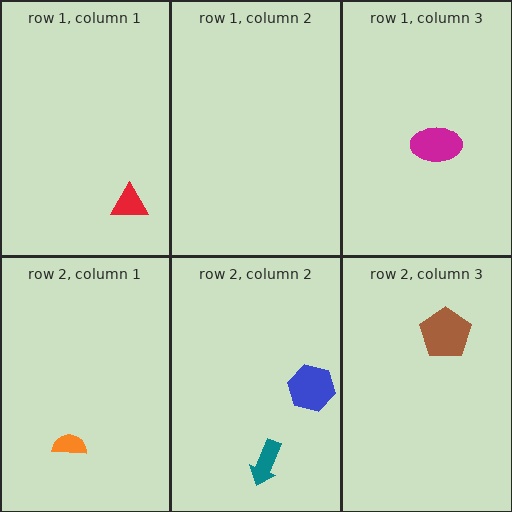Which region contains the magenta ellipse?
The row 1, column 3 region.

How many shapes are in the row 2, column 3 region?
1.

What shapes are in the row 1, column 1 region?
The red triangle.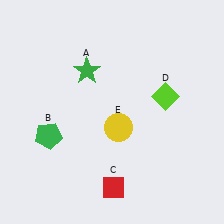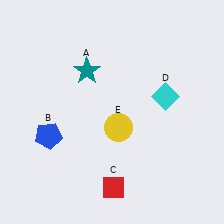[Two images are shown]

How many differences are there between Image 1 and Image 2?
There are 3 differences between the two images.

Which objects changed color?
A changed from green to teal. B changed from green to blue. D changed from lime to cyan.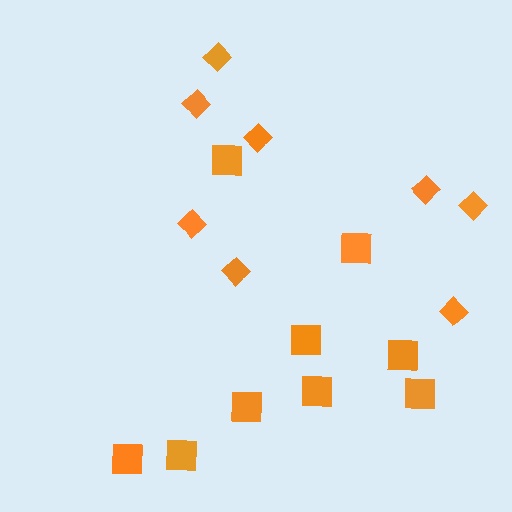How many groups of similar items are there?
There are 2 groups: one group of squares (9) and one group of diamonds (8).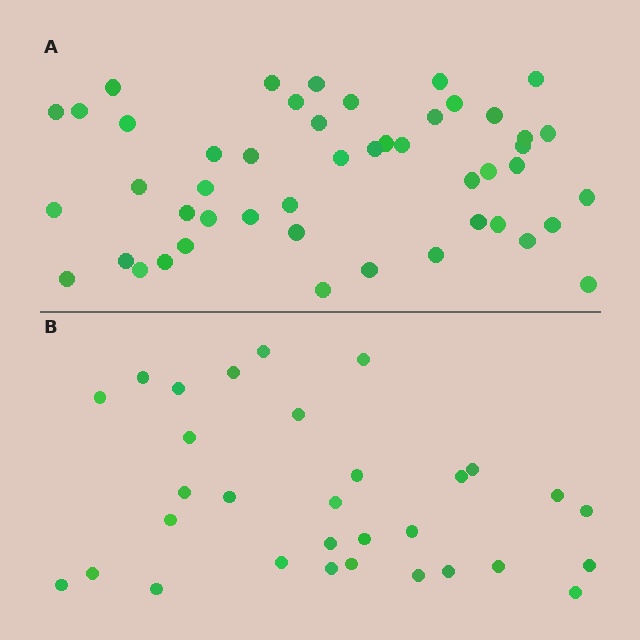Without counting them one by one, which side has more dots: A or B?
Region A (the top region) has more dots.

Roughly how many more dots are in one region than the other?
Region A has approximately 15 more dots than region B.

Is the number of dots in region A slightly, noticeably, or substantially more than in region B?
Region A has substantially more. The ratio is roughly 1.5 to 1.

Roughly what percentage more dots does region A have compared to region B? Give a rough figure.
About 55% more.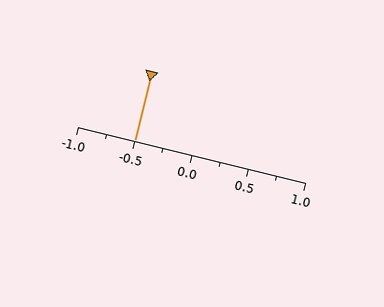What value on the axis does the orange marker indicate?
The marker indicates approximately -0.5.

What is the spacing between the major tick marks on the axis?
The major ticks are spaced 0.5 apart.